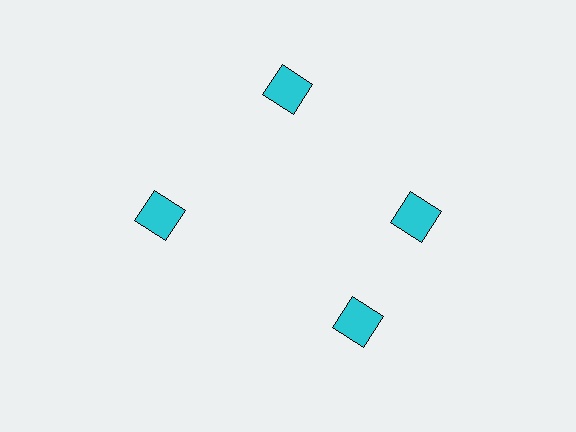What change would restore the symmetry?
The symmetry would be restored by rotating it back into even spacing with its neighbors so that all 4 squares sit at equal angles and equal distance from the center.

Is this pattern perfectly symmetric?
No. The 4 cyan squares are arranged in a ring, but one element near the 6 o'clock position is rotated out of alignment along the ring, breaking the 4-fold rotational symmetry.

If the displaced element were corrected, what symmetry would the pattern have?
It would have 4-fold rotational symmetry — the pattern would map onto itself every 90 degrees.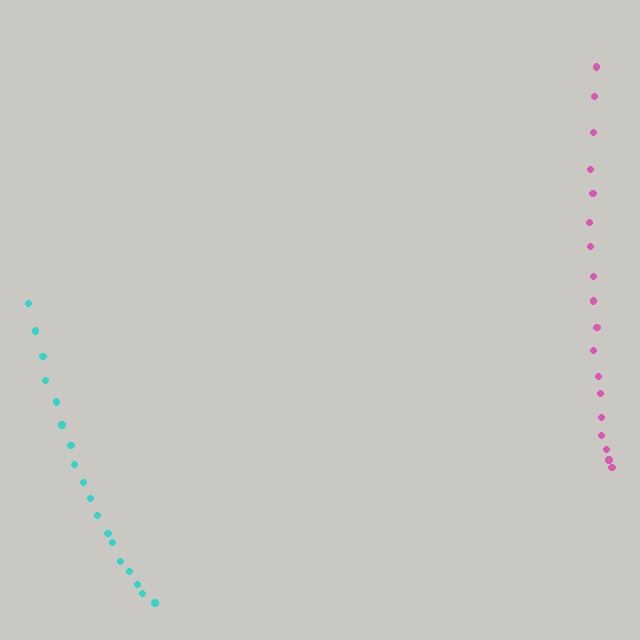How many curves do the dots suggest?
There are 2 distinct paths.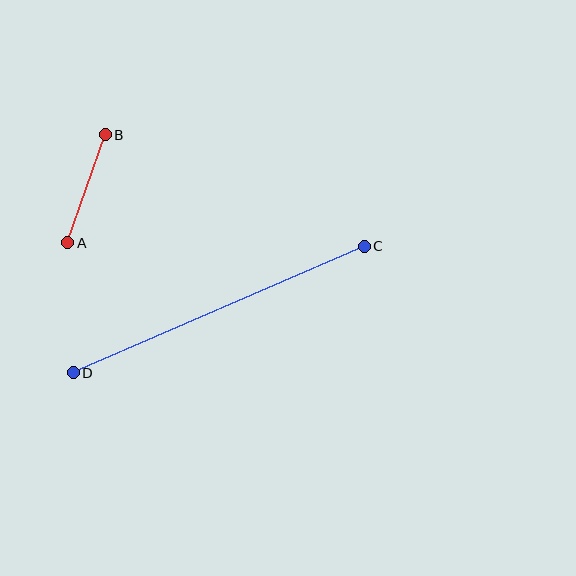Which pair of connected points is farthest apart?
Points C and D are farthest apart.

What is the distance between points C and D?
The distance is approximately 317 pixels.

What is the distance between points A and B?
The distance is approximately 115 pixels.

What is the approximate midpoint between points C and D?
The midpoint is at approximately (219, 309) pixels.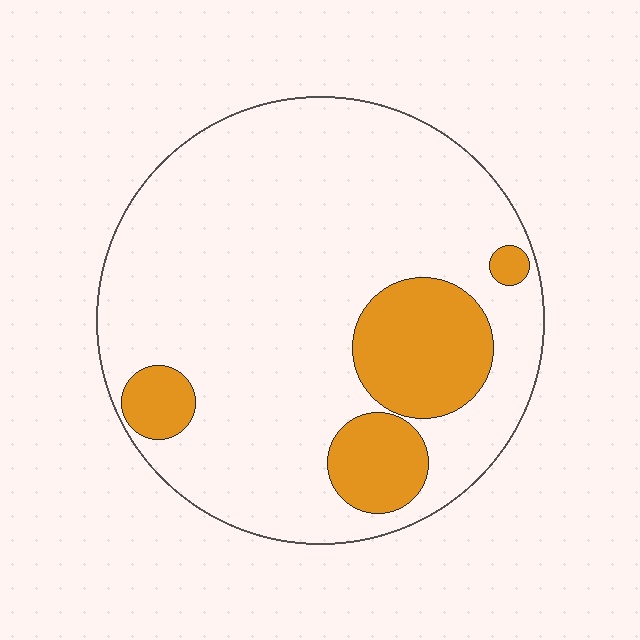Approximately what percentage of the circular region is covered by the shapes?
Approximately 20%.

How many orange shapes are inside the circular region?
4.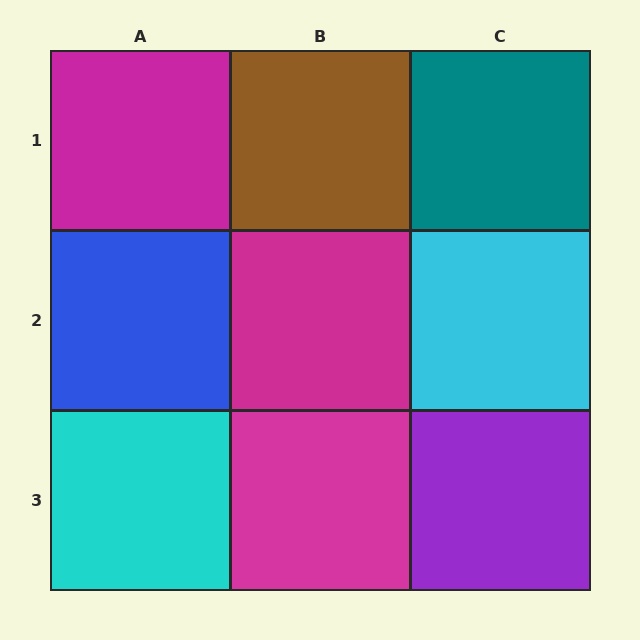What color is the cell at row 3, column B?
Magenta.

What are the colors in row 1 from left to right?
Magenta, brown, teal.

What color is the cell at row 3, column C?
Purple.